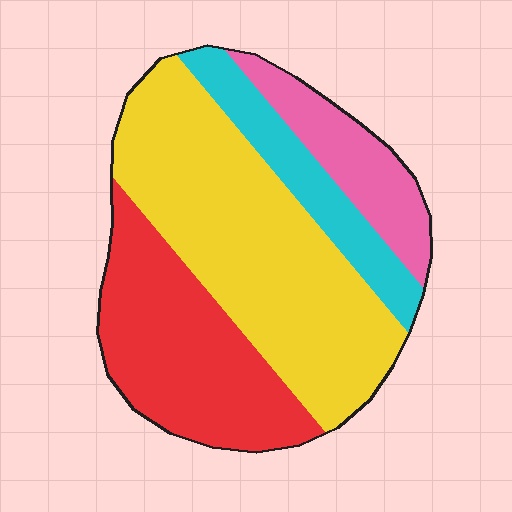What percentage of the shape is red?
Red covers 28% of the shape.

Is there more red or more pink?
Red.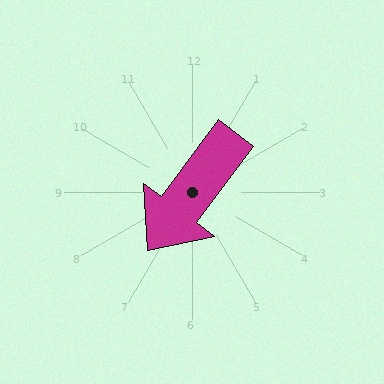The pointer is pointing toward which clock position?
Roughly 7 o'clock.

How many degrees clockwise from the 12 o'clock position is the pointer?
Approximately 217 degrees.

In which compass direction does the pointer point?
Southwest.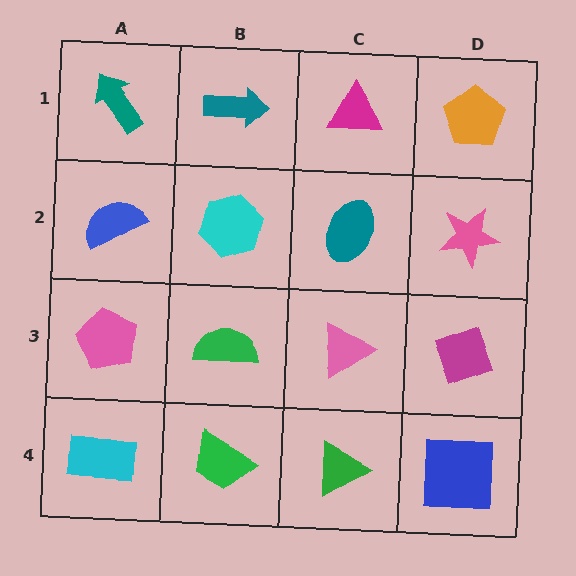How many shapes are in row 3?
4 shapes.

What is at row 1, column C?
A magenta triangle.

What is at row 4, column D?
A blue square.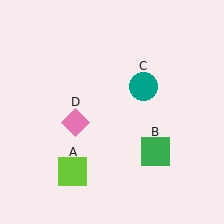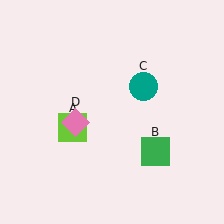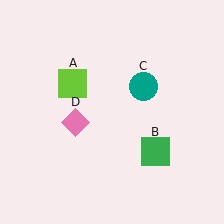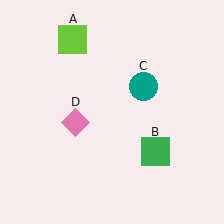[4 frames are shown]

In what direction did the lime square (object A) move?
The lime square (object A) moved up.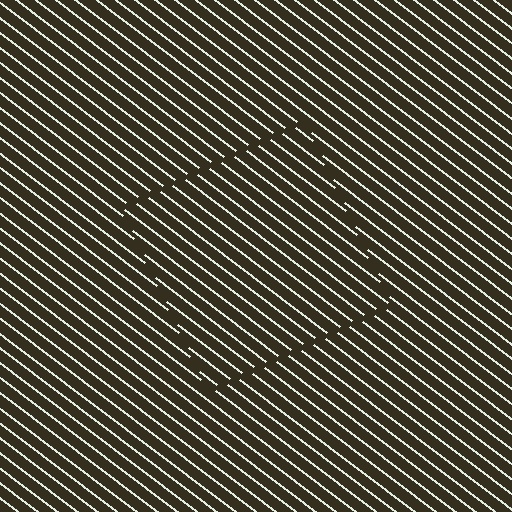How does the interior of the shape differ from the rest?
The interior of the shape contains the same grating, shifted by half a period — the contour is defined by the phase discontinuity where line-ends from the inner and outer gratings abut.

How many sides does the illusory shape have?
4 sides — the line-ends trace a square.